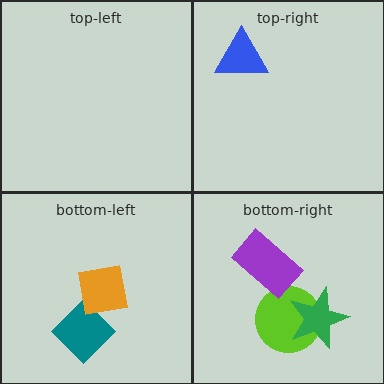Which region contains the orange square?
The bottom-left region.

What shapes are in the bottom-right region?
The lime circle, the purple rectangle, the green star.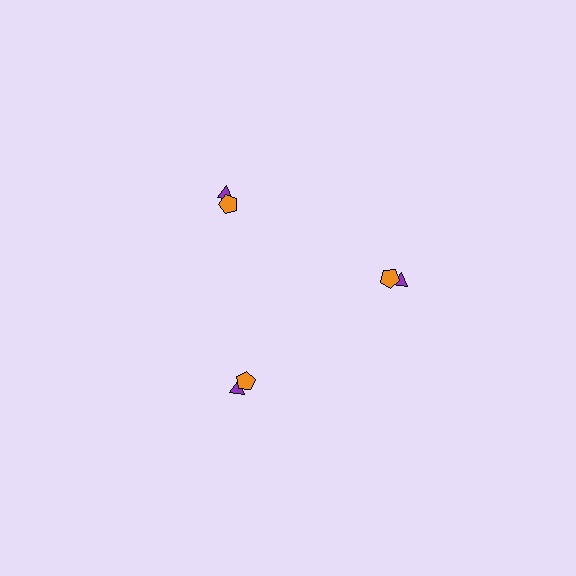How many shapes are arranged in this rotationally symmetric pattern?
There are 6 shapes, arranged in 3 groups of 2.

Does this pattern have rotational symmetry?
Yes, this pattern has 3-fold rotational symmetry. It looks the same after rotating 120 degrees around the center.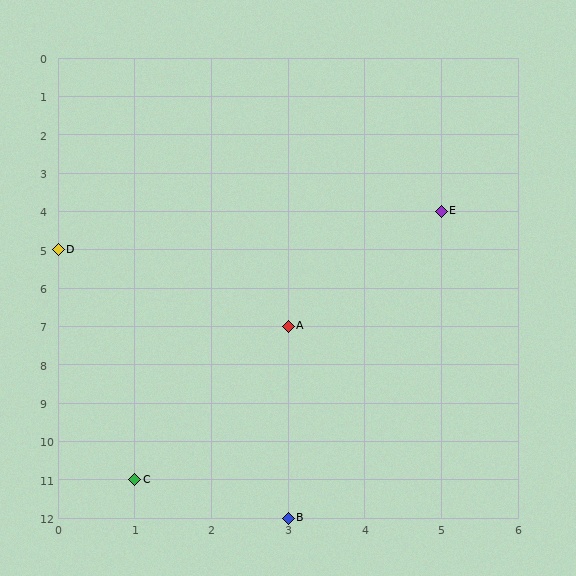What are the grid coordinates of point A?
Point A is at grid coordinates (3, 7).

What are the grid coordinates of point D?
Point D is at grid coordinates (0, 5).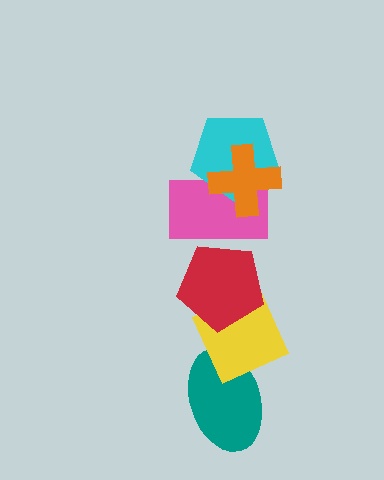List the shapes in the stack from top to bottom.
From top to bottom: the orange cross, the cyan pentagon, the pink rectangle, the red pentagon, the yellow diamond, the teal ellipse.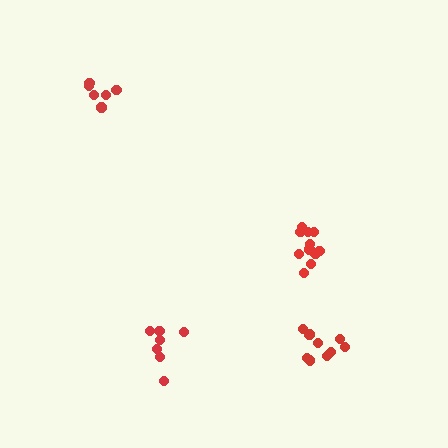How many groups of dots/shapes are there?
There are 4 groups.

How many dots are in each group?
Group 1: 11 dots, Group 2: 6 dots, Group 3: 9 dots, Group 4: 7 dots (33 total).